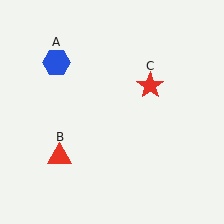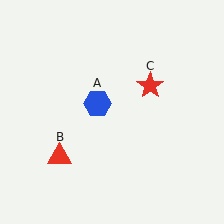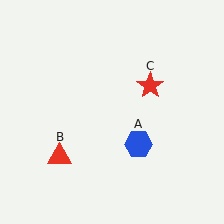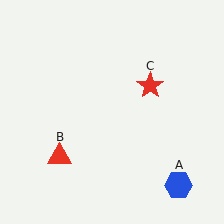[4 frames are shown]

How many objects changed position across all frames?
1 object changed position: blue hexagon (object A).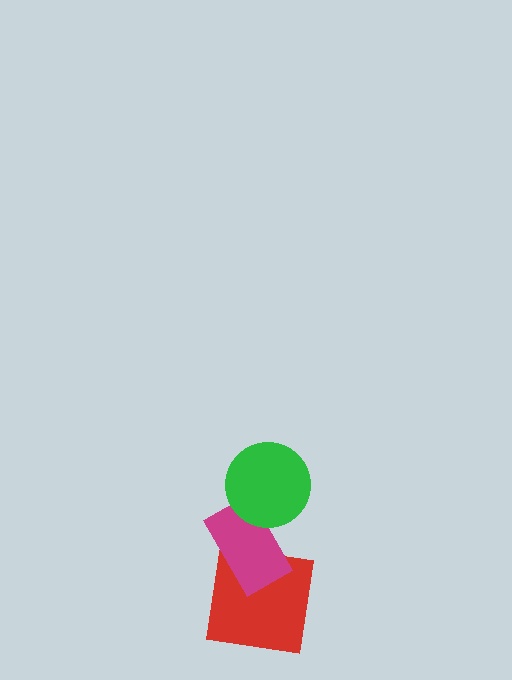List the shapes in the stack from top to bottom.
From top to bottom: the green circle, the magenta rectangle, the red square.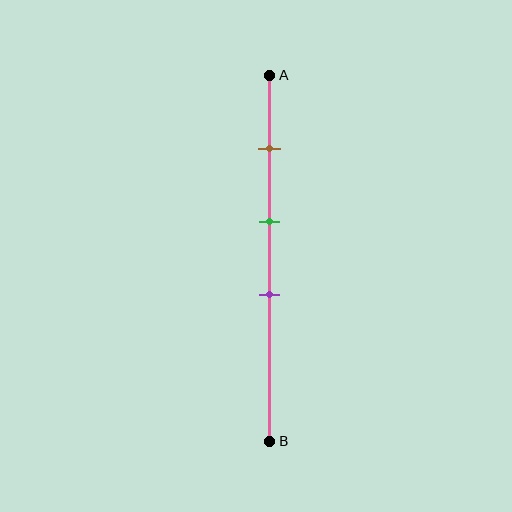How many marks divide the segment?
There are 3 marks dividing the segment.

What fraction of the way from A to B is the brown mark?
The brown mark is approximately 20% (0.2) of the way from A to B.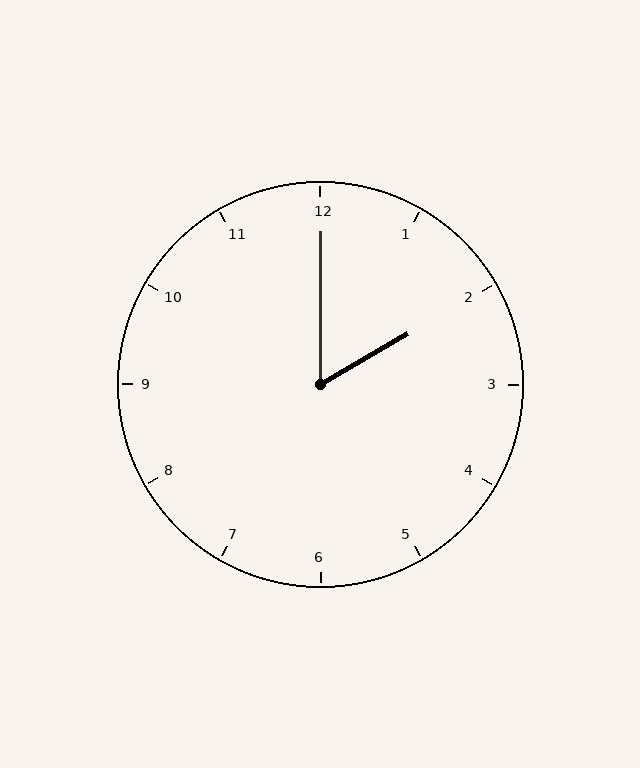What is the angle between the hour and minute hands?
Approximately 60 degrees.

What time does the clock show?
2:00.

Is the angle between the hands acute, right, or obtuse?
It is acute.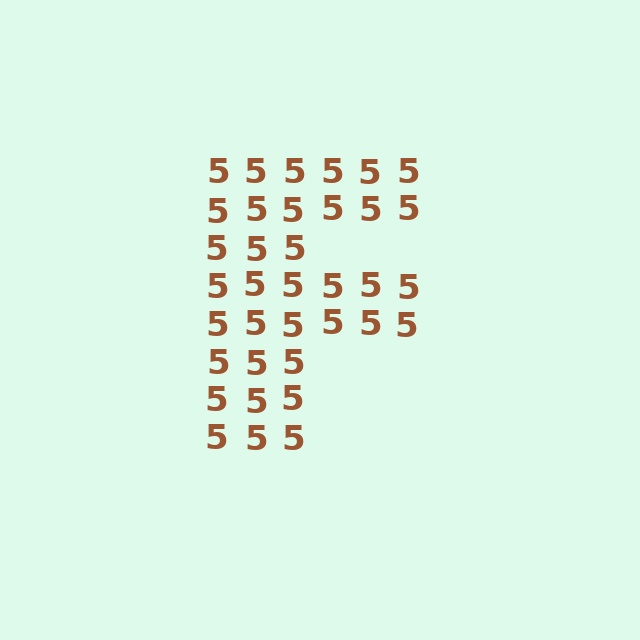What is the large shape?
The large shape is the letter F.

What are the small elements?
The small elements are digit 5's.